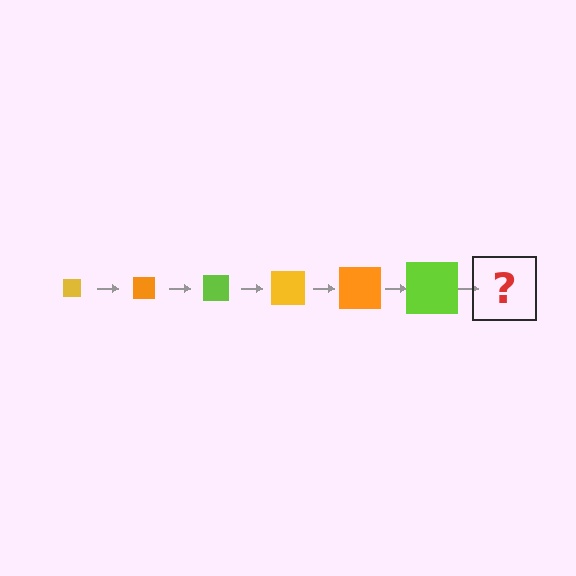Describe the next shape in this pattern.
It should be a yellow square, larger than the previous one.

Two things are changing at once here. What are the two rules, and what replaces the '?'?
The two rules are that the square grows larger each step and the color cycles through yellow, orange, and lime. The '?' should be a yellow square, larger than the previous one.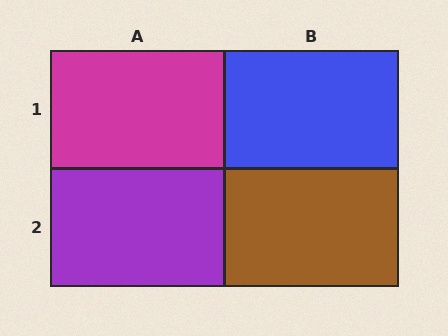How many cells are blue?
1 cell is blue.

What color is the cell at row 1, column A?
Magenta.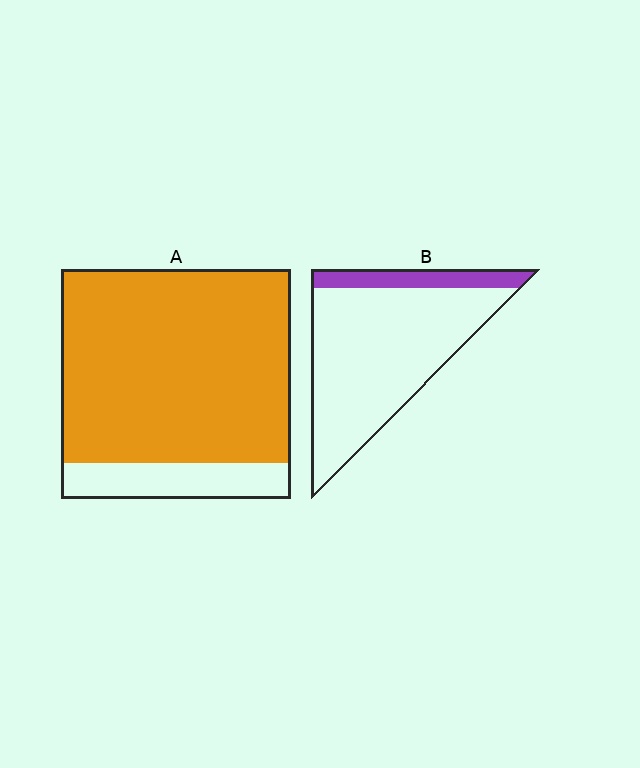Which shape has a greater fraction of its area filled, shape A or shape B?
Shape A.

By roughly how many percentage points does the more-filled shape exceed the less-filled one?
By roughly 70 percentage points (A over B).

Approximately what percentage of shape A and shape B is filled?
A is approximately 85% and B is approximately 15%.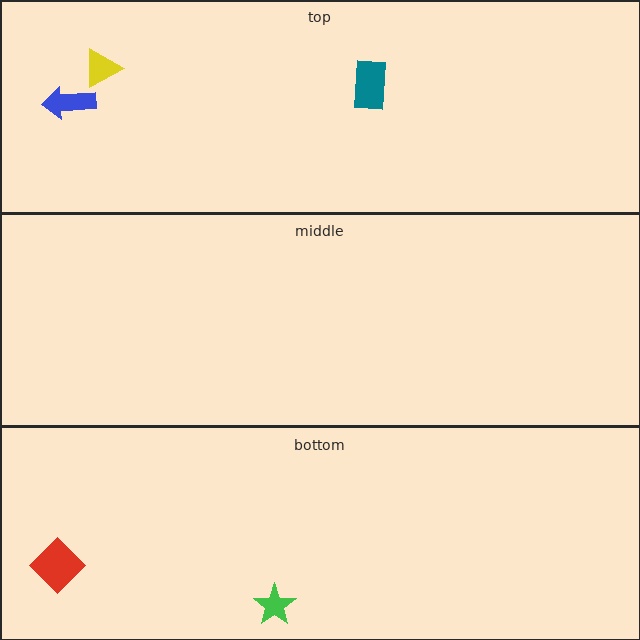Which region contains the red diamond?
The bottom region.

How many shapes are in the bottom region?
2.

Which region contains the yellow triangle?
The top region.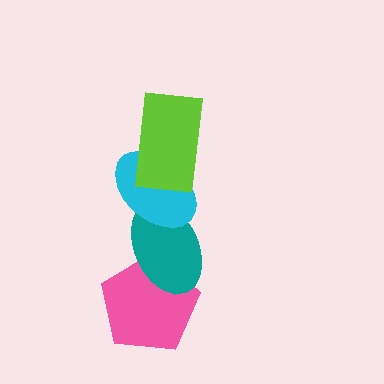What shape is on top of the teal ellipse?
The cyan ellipse is on top of the teal ellipse.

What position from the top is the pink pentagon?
The pink pentagon is 4th from the top.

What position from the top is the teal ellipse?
The teal ellipse is 3rd from the top.